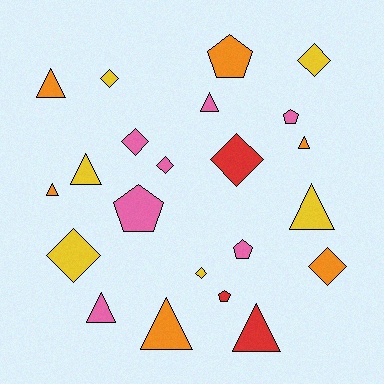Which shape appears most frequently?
Triangle, with 9 objects.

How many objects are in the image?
There are 22 objects.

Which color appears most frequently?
Pink, with 7 objects.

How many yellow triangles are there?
There are 2 yellow triangles.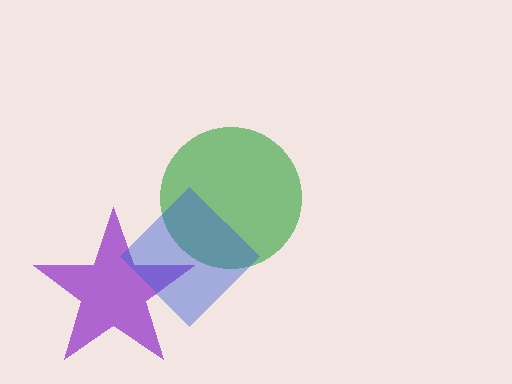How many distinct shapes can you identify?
There are 3 distinct shapes: a green circle, a purple star, a blue diamond.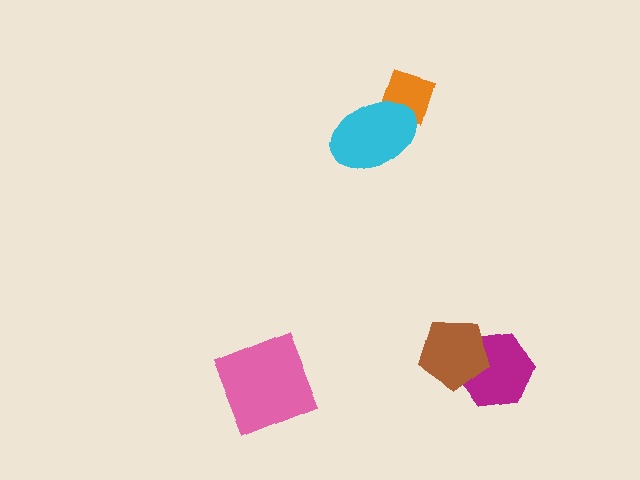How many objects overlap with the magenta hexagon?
1 object overlaps with the magenta hexagon.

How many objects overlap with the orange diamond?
1 object overlaps with the orange diamond.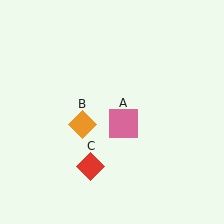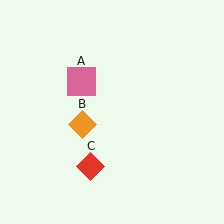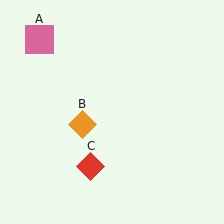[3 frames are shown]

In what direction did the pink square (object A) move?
The pink square (object A) moved up and to the left.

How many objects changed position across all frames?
1 object changed position: pink square (object A).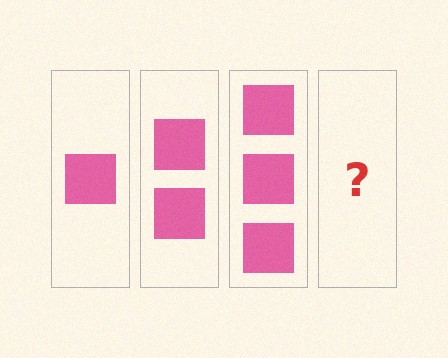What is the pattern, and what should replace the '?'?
The pattern is that each step adds one more square. The '?' should be 4 squares.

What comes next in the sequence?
The next element should be 4 squares.